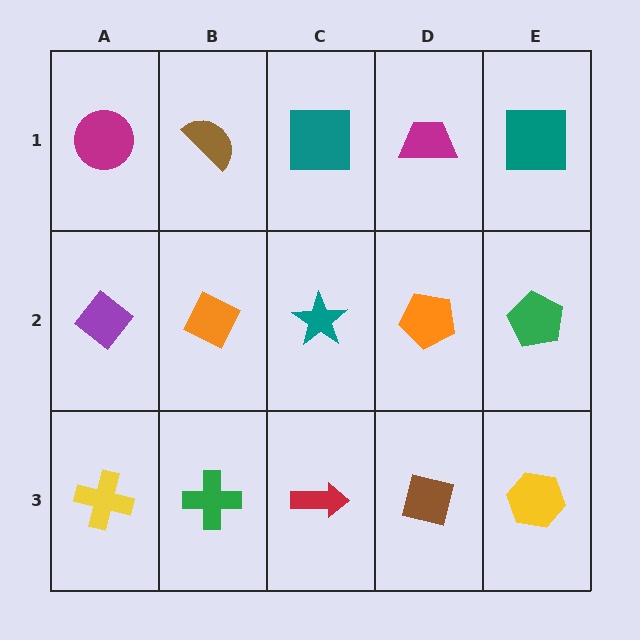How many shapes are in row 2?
5 shapes.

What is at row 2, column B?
An orange diamond.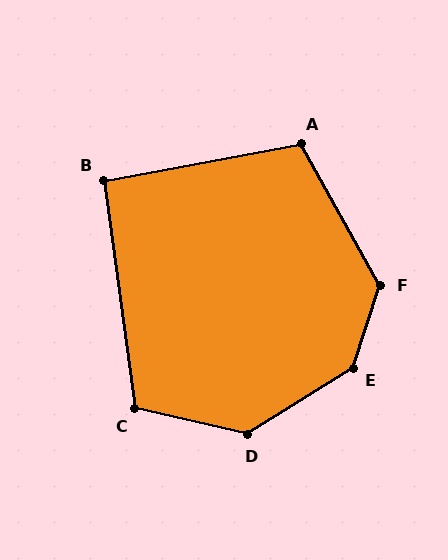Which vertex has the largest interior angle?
E, at approximately 140 degrees.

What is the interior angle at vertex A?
Approximately 109 degrees (obtuse).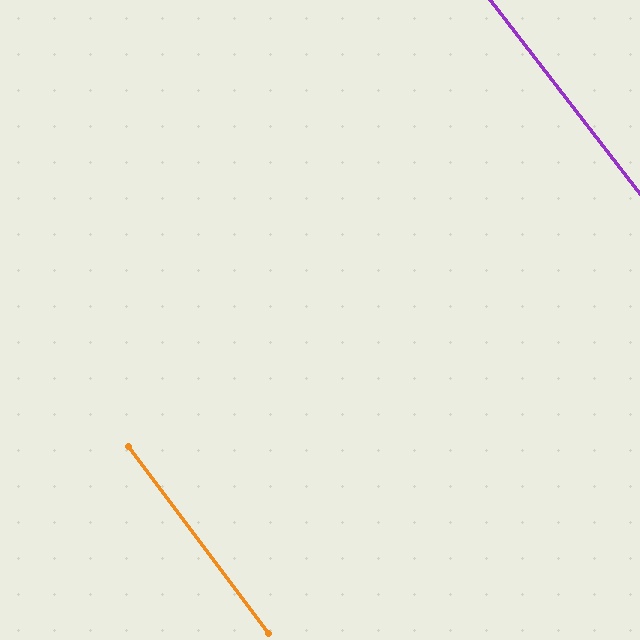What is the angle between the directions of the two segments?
Approximately 1 degree.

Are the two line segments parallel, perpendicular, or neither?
Parallel — their directions differ by only 1.0°.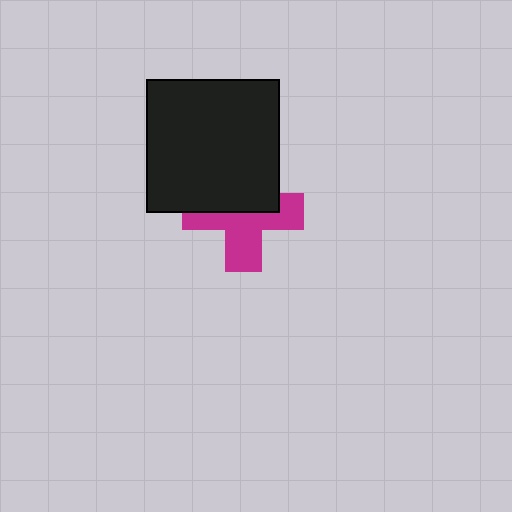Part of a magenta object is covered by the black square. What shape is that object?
It is a cross.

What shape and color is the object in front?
The object in front is a black square.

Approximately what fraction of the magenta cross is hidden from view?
Roughly 47% of the magenta cross is hidden behind the black square.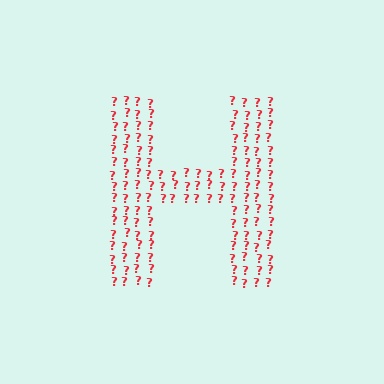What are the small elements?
The small elements are question marks.